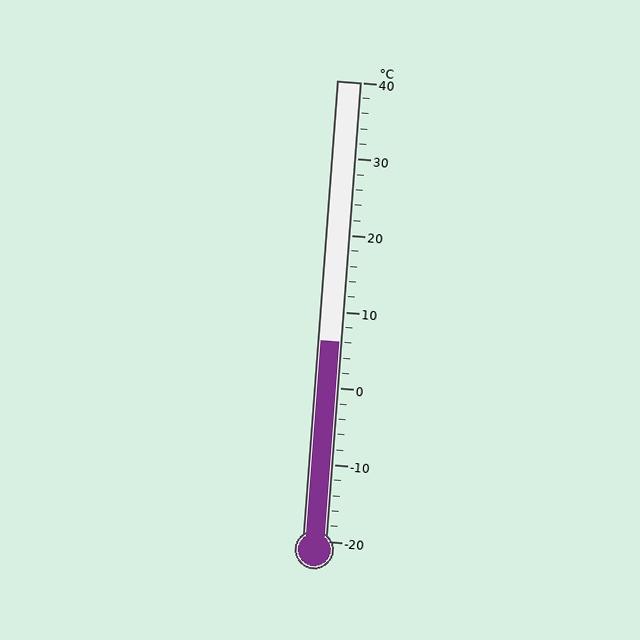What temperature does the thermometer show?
The thermometer shows approximately 6°C.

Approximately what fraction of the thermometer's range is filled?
The thermometer is filled to approximately 45% of its range.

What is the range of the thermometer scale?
The thermometer scale ranges from -20°C to 40°C.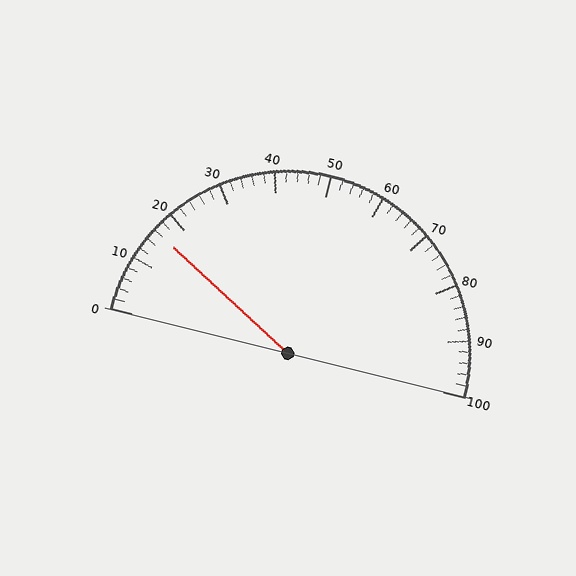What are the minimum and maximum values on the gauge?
The gauge ranges from 0 to 100.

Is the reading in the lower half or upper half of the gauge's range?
The reading is in the lower half of the range (0 to 100).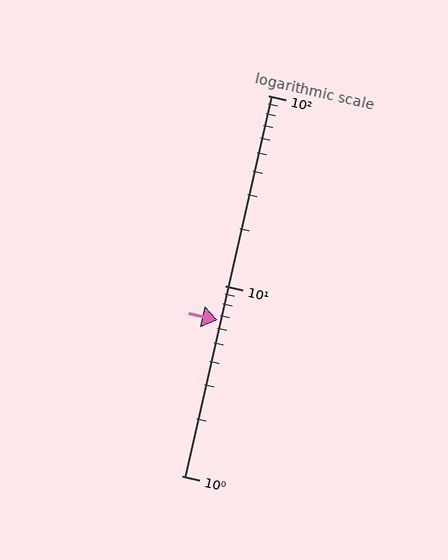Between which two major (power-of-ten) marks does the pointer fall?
The pointer is between 1 and 10.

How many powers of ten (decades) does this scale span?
The scale spans 2 decades, from 1 to 100.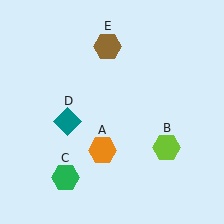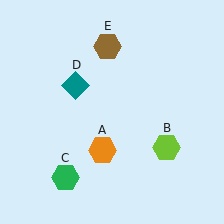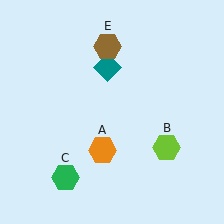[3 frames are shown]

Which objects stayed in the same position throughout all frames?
Orange hexagon (object A) and lime hexagon (object B) and green hexagon (object C) and brown hexagon (object E) remained stationary.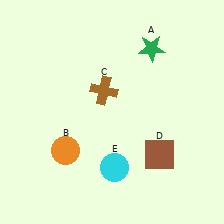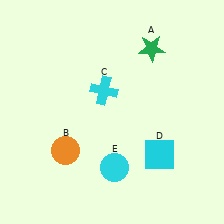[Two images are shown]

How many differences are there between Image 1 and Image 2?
There are 2 differences between the two images.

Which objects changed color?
C changed from brown to cyan. D changed from brown to cyan.